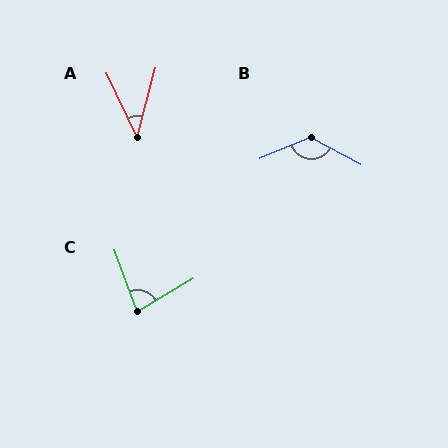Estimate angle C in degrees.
Approximately 79 degrees.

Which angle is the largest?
B, at approximately 129 degrees.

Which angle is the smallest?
A, at approximately 40 degrees.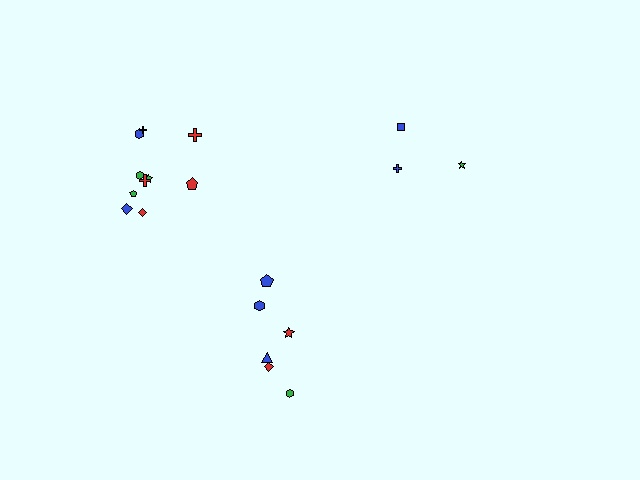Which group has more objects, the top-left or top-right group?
The top-left group.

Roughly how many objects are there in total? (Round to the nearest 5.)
Roughly 20 objects in total.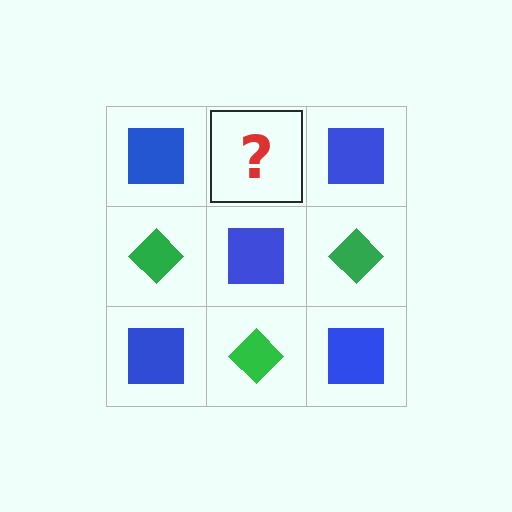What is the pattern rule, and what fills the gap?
The rule is that it alternates blue square and green diamond in a checkerboard pattern. The gap should be filled with a green diamond.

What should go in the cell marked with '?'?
The missing cell should contain a green diamond.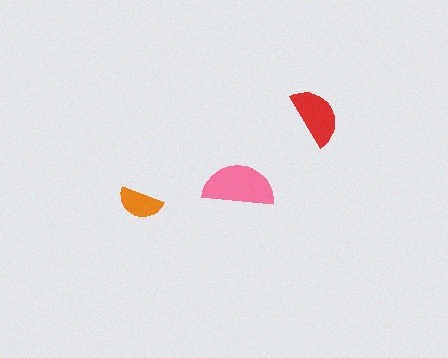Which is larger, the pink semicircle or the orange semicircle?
The pink one.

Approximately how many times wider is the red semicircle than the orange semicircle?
About 1.5 times wider.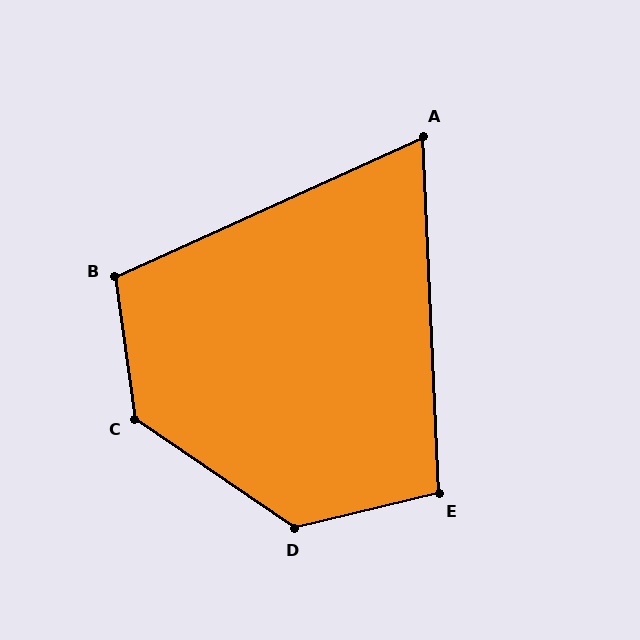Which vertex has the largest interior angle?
C, at approximately 132 degrees.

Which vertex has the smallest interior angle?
A, at approximately 68 degrees.